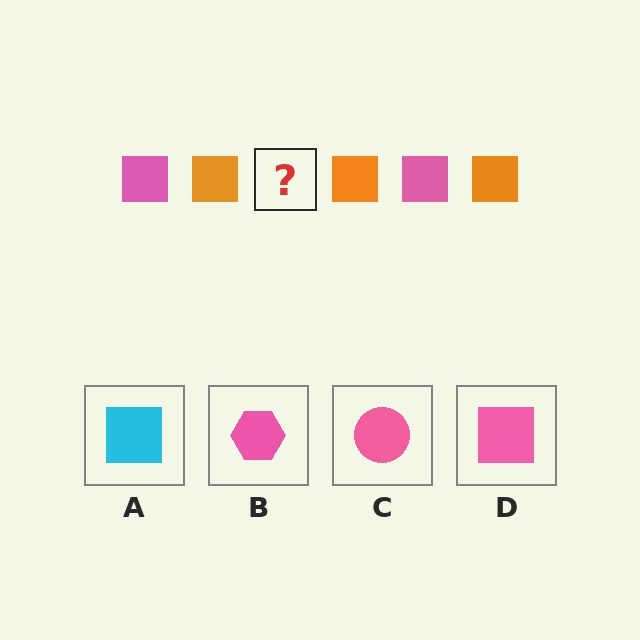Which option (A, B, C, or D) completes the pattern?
D.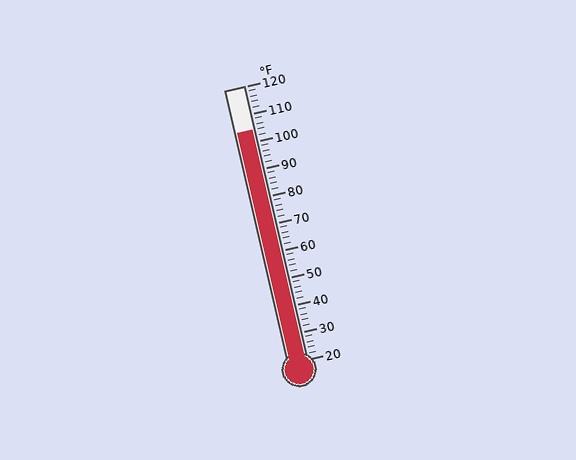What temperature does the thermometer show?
The thermometer shows approximately 104°F.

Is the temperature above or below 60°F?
The temperature is above 60°F.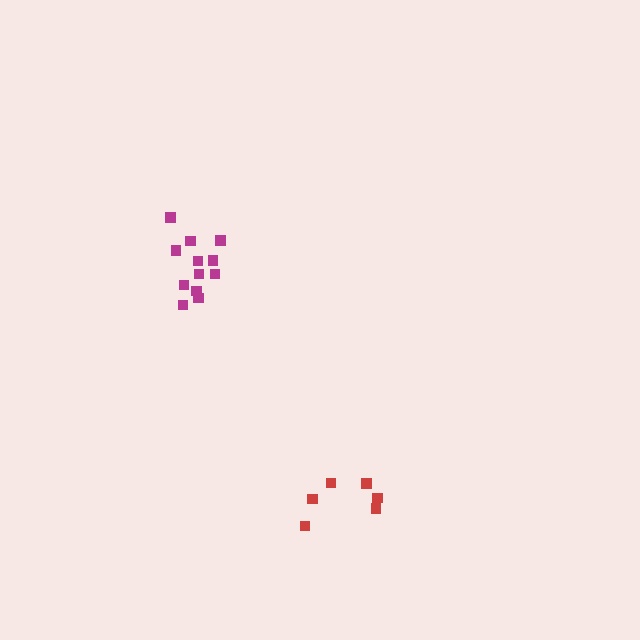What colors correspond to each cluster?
The clusters are colored: magenta, red.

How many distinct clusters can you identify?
There are 2 distinct clusters.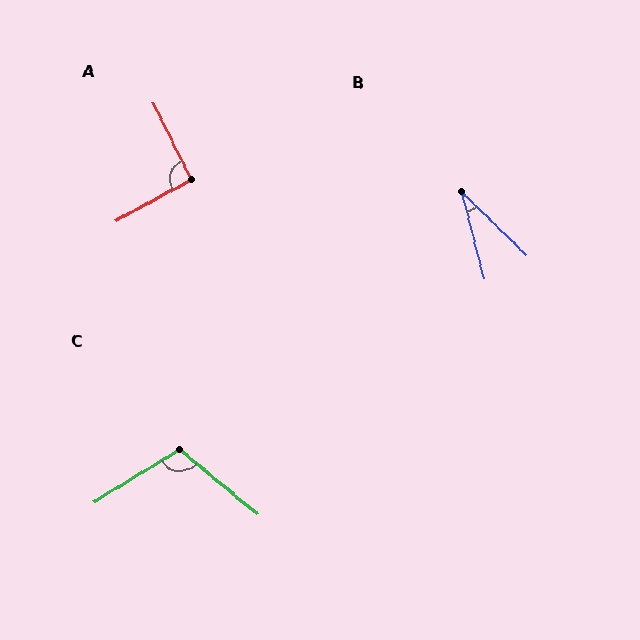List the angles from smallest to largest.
B (32°), A (92°), C (108°).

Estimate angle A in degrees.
Approximately 92 degrees.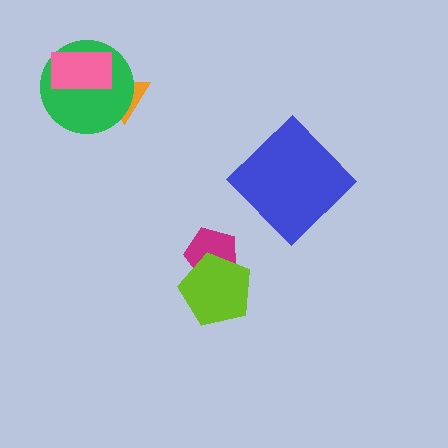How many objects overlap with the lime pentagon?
1 object overlaps with the lime pentagon.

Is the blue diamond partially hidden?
No, no other shape covers it.